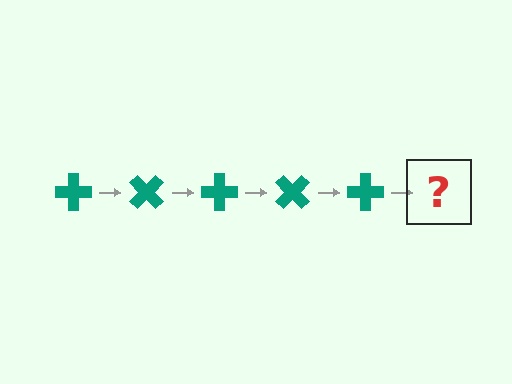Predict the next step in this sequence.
The next step is a teal cross rotated 225 degrees.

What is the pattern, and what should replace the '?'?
The pattern is that the cross rotates 45 degrees each step. The '?' should be a teal cross rotated 225 degrees.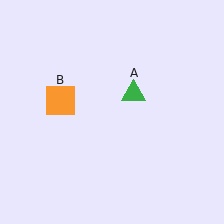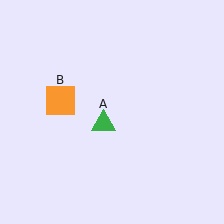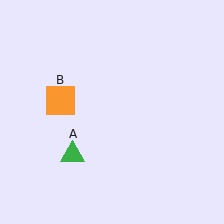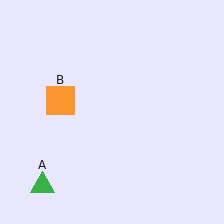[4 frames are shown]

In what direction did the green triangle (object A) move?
The green triangle (object A) moved down and to the left.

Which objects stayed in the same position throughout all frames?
Orange square (object B) remained stationary.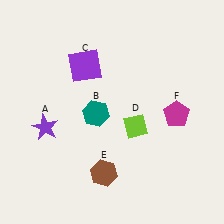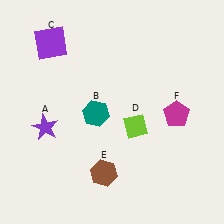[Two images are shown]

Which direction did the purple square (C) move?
The purple square (C) moved left.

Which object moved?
The purple square (C) moved left.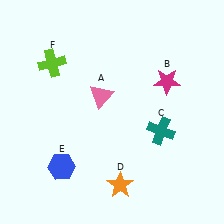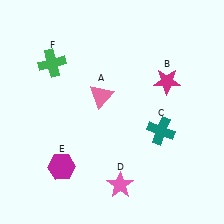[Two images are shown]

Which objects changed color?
D changed from orange to pink. E changed from blue to magenta. F changed from lime to green.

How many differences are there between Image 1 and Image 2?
There are 3 differences between the two images.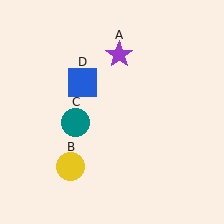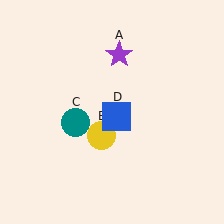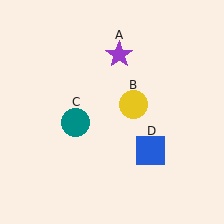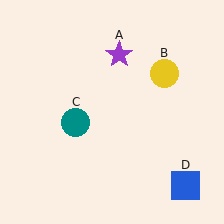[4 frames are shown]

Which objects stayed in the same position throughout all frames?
Purple star (object A) and teal circle (object C) remained stationary.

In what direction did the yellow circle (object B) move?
The yellow circle (object B) moved up and to the right.